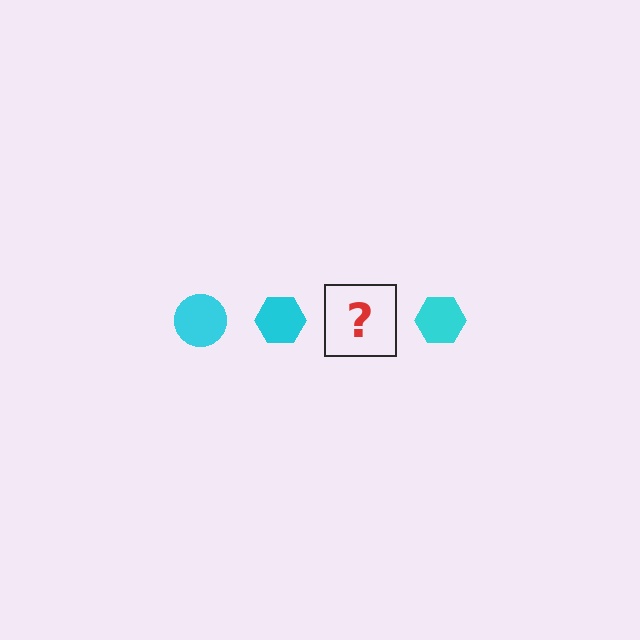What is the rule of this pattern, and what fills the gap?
The rule is that the pattern cycles through circle, hexagon shapes in cyan. The gap should be filled with a cyan circle.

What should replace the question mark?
The question mark should be replaced with a cyan circle.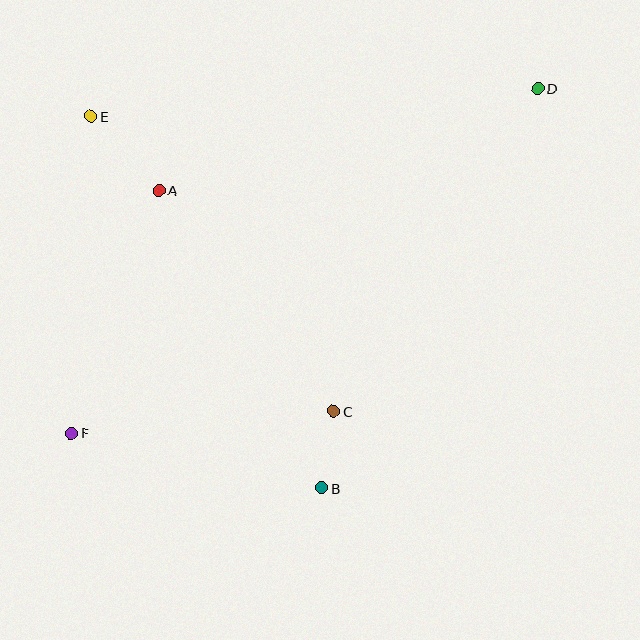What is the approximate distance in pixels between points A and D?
The distance between A and D is approximately 392 pixels.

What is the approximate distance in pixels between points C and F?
The distance between C and F is approximately 263 pixels.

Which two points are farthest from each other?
Points D and F are farthest from each other.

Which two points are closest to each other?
Points B and C are closest to each other.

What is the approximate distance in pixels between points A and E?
The distance between A and E is approximately 101 pixels.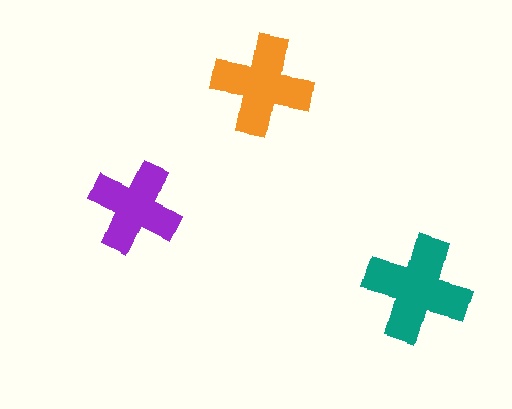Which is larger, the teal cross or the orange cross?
The teal one.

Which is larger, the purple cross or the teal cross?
The teal one.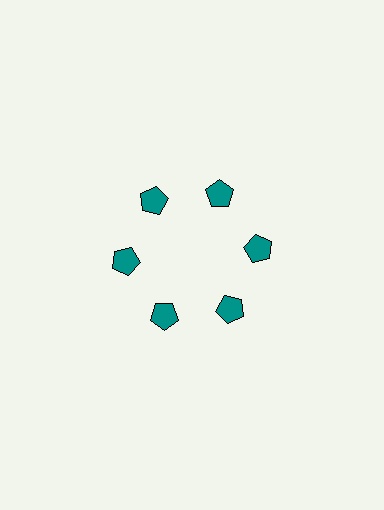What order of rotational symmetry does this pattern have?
This pattern has 6-fold rotational symmetry.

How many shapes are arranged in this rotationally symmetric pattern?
There are 6 shapes, arranged in 6 groups of 1.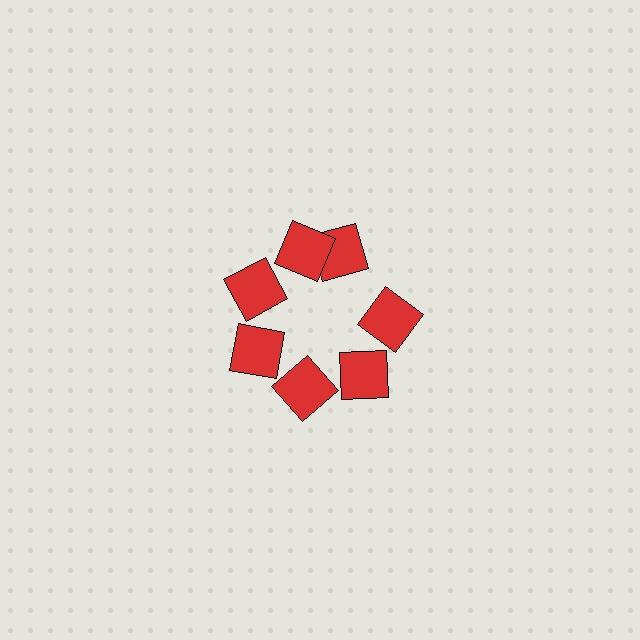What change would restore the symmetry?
The symmetry would be restored by rotating it back into even spacing with its neighbors so that all 7 squares sit at equal angles and equal distance from the center.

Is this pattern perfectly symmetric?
No. The 7 red squares are arranged in a ring, but one element near the 1 o'clock position is rotated out of alignment along the ring, breaking the 7-fold rotational symmetry.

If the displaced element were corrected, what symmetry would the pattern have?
It would have 7-fold rotational symmetry — the pattern would map onto itself every 51 degrees.